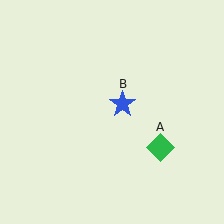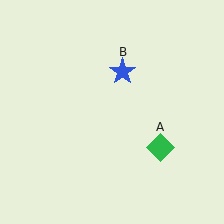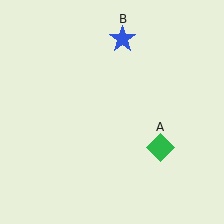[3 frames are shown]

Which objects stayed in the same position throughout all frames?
Green diamond (object A) remained stationary.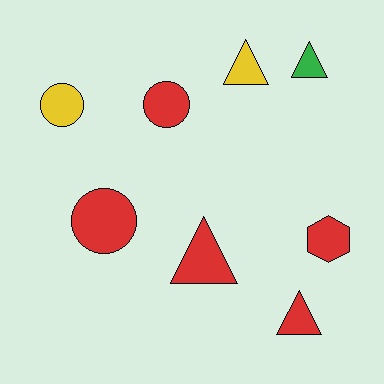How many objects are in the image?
There are 8 objects.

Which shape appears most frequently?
Triangle, with 4 objects.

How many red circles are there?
There are 2 red circles.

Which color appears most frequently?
Red, with 5 objects.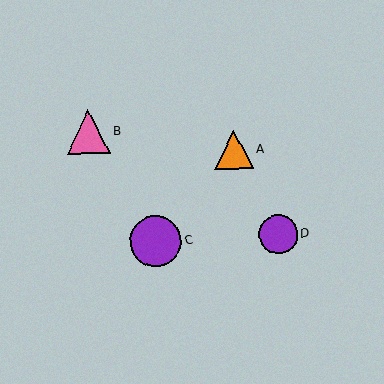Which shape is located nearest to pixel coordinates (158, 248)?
The purple circle (labeled C) at (156, 241) is nearest to that location.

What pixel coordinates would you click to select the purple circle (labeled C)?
Click at (156, 241) to select the purple circle C.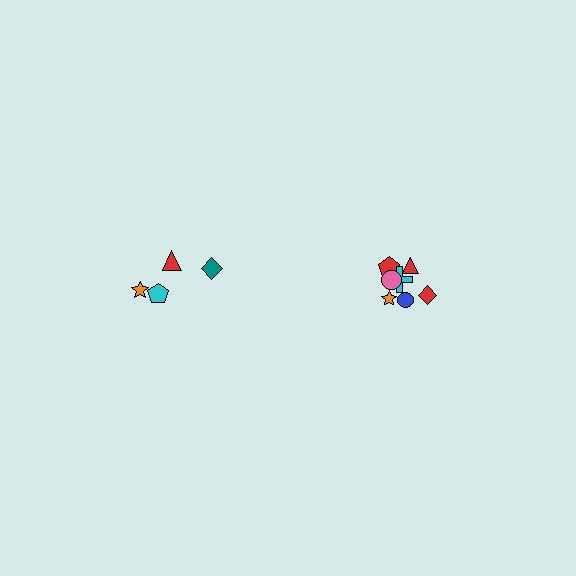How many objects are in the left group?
There are 4 objects.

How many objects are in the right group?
There are 7 objects.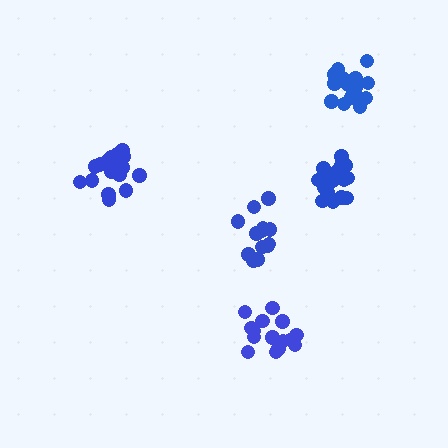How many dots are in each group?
Group 1: 18 dots, Group 2: 19 dots, Group 3: 16 dots, Group 4: 15 dots, Group 5: 13 dots (81 total).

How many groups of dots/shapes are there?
There are 5 groups.